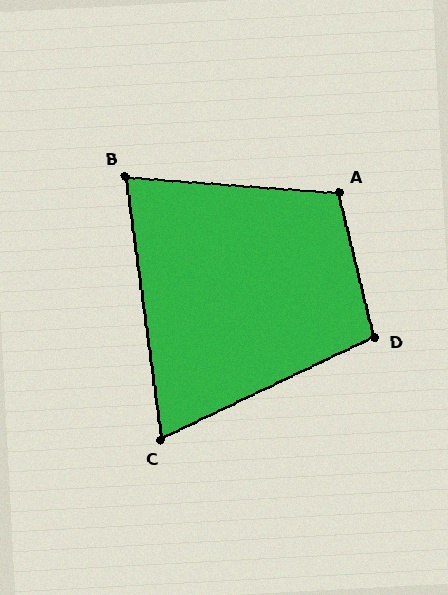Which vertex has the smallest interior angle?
C, at approximately 72 degrees.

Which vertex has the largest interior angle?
A, at approximately 108 degrees.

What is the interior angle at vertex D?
Approximately 102 degrees (obtuse).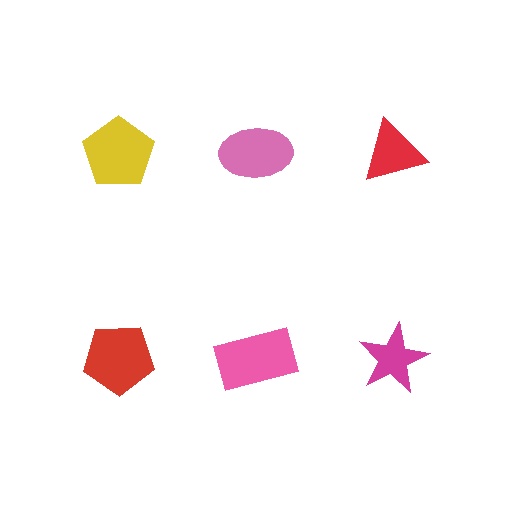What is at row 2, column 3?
A magenta star.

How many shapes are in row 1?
3 shapes.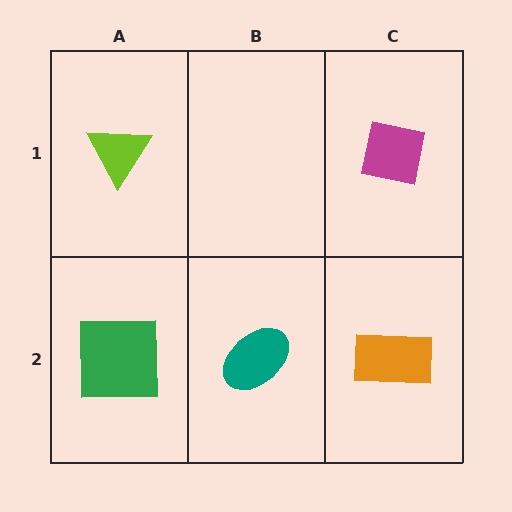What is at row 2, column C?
An orange rectangle.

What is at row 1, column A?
A lime triangle.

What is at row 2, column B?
A teal ellipse.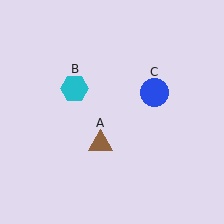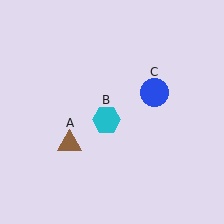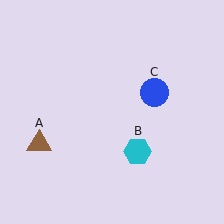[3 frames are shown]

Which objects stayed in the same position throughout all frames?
Blue circle (object C) remained stationary.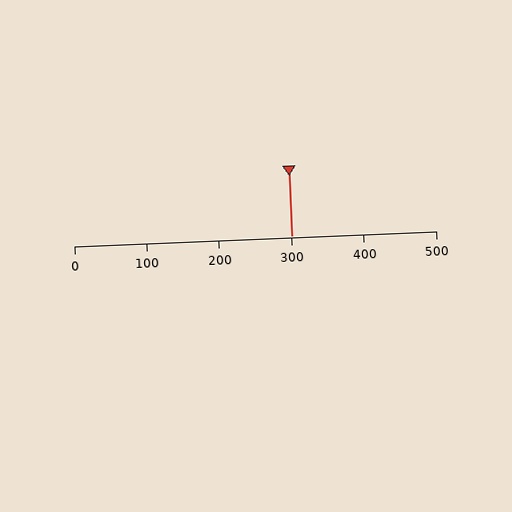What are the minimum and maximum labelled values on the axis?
The axis runs from 0 to 500.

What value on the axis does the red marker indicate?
The marker indicates approximately 300.